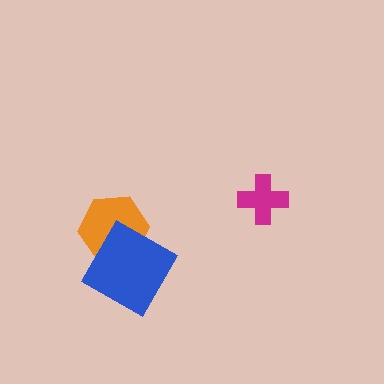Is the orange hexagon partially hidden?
Yes, it is partially covered by another shape.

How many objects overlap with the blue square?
1 object overlaps with the blue square.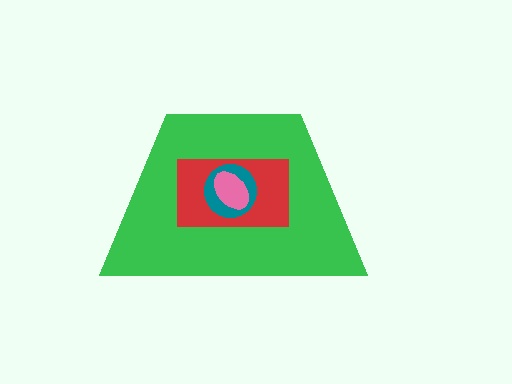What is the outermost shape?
The green trapezoid.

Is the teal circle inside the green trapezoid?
Yes.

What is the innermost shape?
The pink ellipse.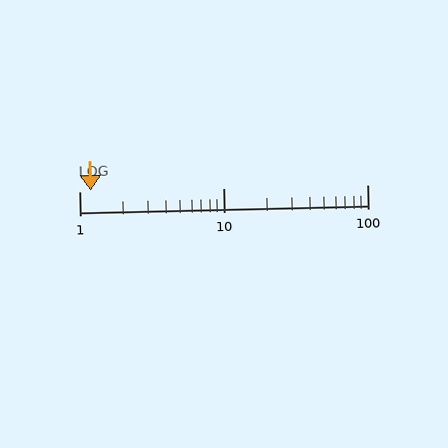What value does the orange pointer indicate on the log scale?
The pointer indicates approximately 1.2.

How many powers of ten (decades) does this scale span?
The scale spans 2 decades, from 1 to 100.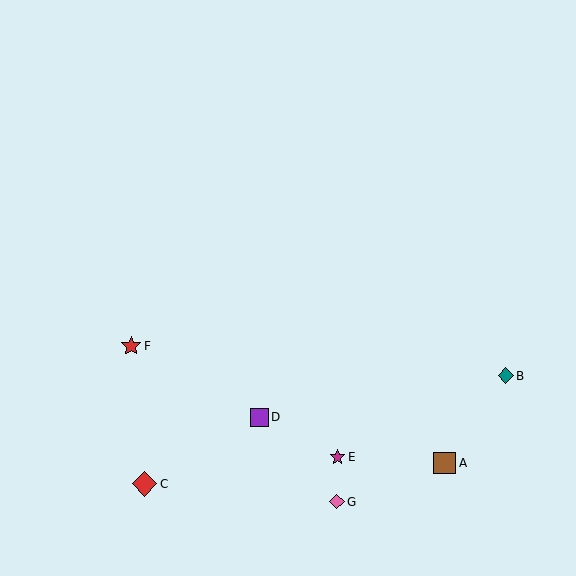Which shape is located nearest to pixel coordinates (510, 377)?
The teal diamond (labeled B) at (506, 376) is nearest to that location.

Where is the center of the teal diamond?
The center of the teal diamond is at (506, 376).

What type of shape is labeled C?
Shape C is a red diamond.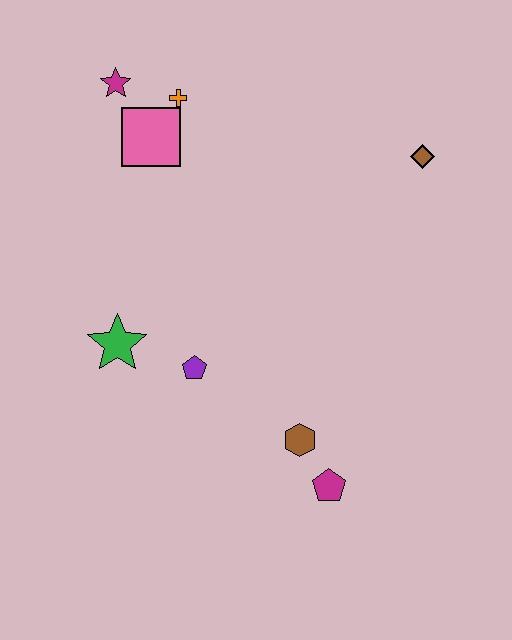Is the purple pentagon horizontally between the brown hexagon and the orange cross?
Yes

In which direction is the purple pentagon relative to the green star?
The purple pentagon is to the right of the green star.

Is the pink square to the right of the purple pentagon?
No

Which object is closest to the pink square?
The orange cross is closest to the pink square.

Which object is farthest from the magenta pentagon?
The magenta star is farthest from the magenta pentagon.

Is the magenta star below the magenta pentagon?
No